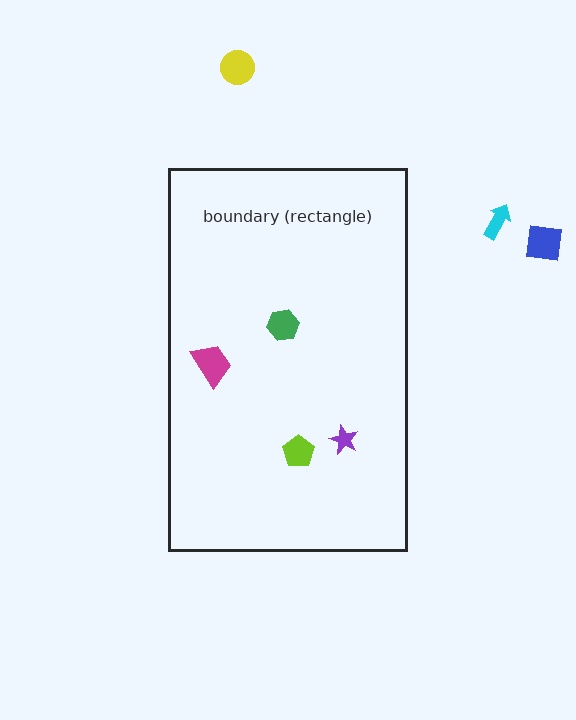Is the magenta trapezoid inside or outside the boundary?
Inside.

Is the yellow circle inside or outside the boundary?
Outside.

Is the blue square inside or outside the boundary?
Outside.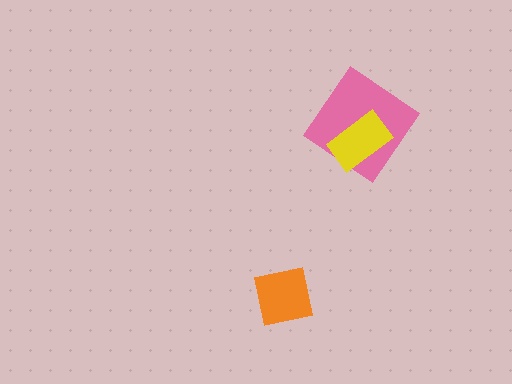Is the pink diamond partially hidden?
Yes, it is partially covered by another shape.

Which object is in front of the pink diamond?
The yellow rectangle is in front of the pink diamond.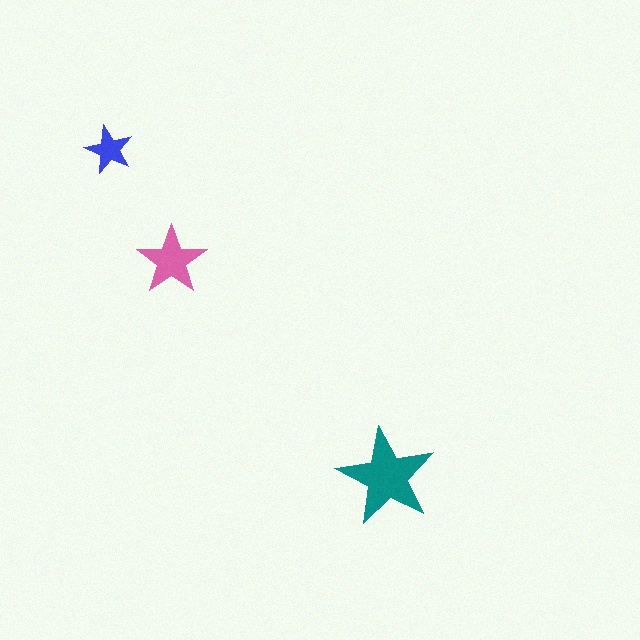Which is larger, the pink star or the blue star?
The pink one.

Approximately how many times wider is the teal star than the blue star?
About 2 times wider.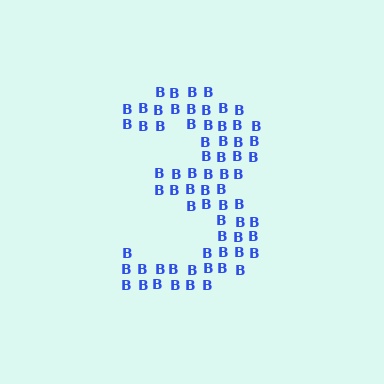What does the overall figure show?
The overall figure shows the digit 3.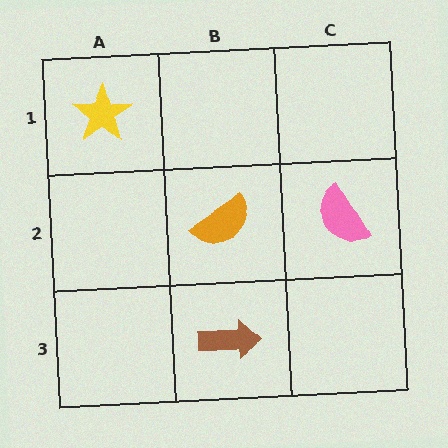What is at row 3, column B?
A brown arrow.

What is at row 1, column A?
A yellow star.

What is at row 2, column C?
A pink semicircle.